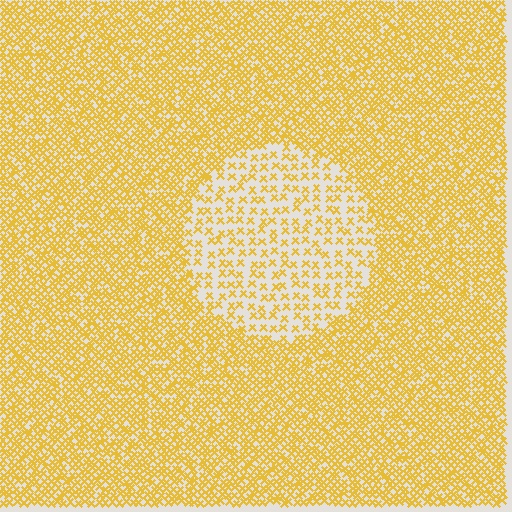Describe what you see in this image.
The image contains small yellow elements arranged at two different densities. A circle-shaped region is visible where the elements are less densely packed than the surrounding area.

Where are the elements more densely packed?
The elements are more densely packed outside the circle boundary.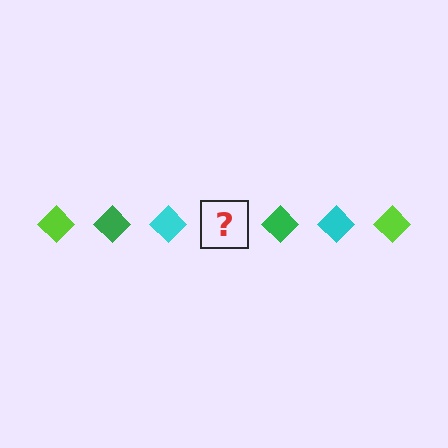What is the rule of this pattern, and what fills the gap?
The rule is that the pattern cycles through lime, green, cyan diamonds. The gap should be filled with a lime diamond.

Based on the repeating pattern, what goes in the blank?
The blank should be a lime diamond.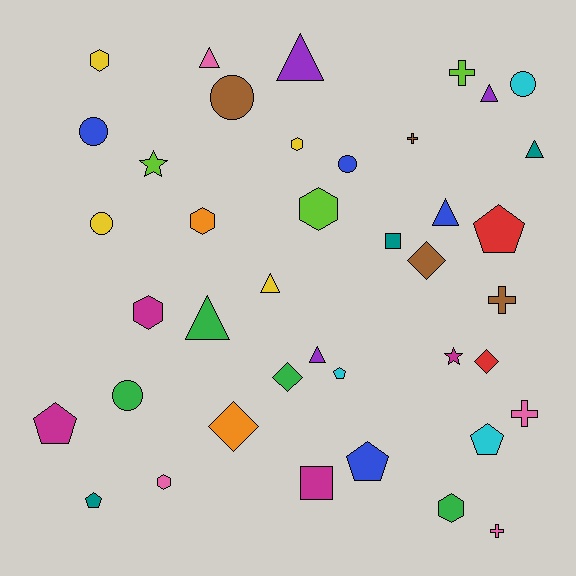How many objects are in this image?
There are 40 objects.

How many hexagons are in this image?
There are 7 hexagons.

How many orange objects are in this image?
There are 2 orange objects.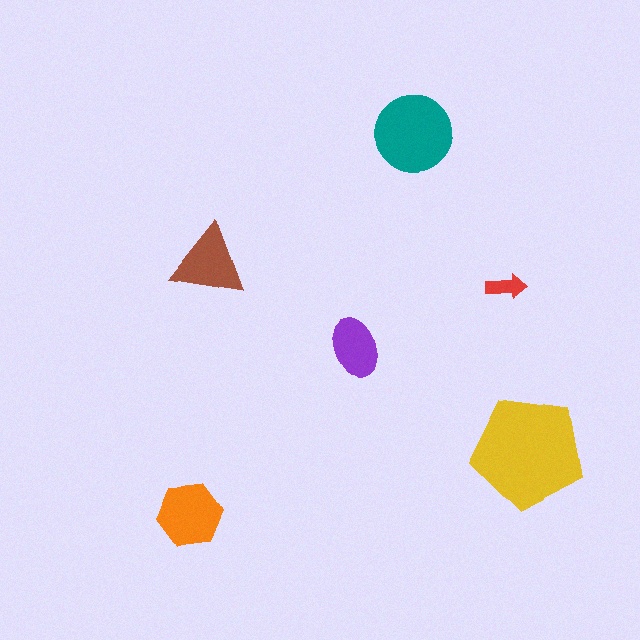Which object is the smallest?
The red arrow.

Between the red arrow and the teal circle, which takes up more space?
The teal circle.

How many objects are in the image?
There are 6 objects in the image.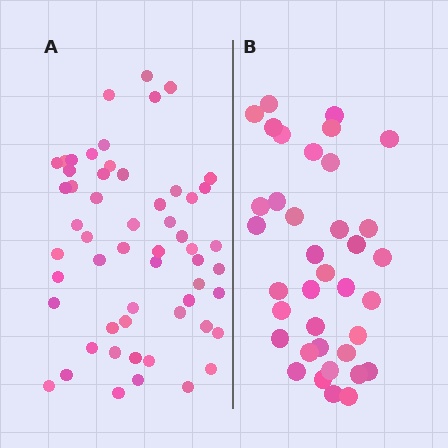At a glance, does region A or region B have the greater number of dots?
Region A (the left region) has more dots.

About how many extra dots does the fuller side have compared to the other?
Region A has approximately 20 more dots than region B.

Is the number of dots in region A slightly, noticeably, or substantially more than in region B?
Region A has substantially more. The ratio is roughly 1.5 to 1.